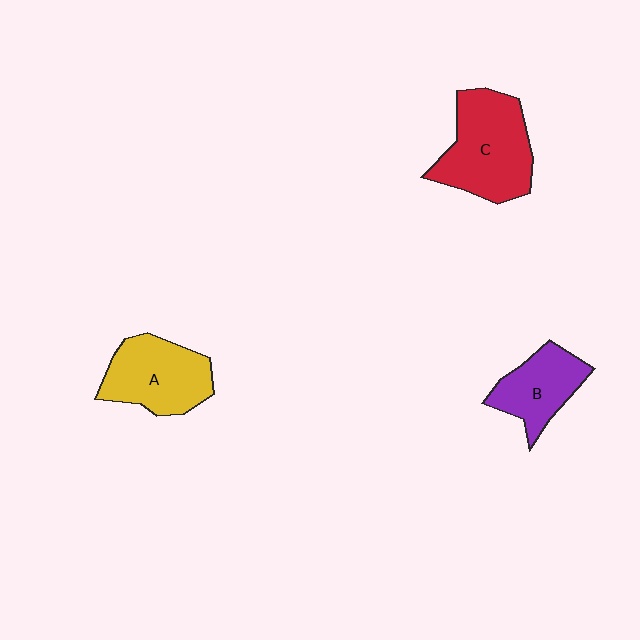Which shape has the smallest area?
Shape B (purple).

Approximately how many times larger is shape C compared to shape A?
Approximately 1.2 times.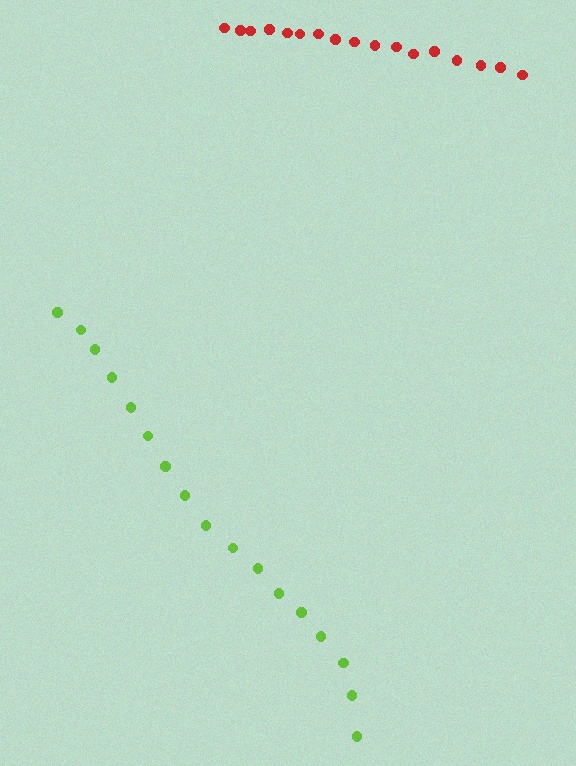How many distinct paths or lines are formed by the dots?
There are 2 distinct paths.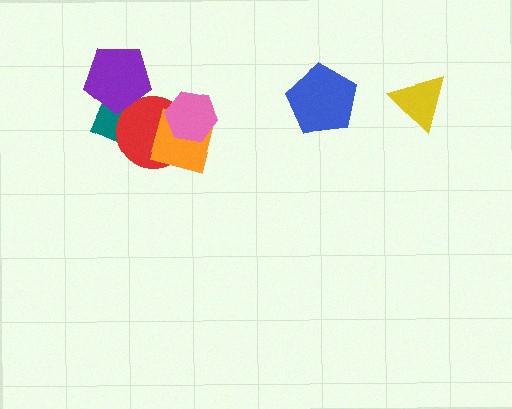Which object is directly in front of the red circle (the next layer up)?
The orange square is directly in front of the red circle.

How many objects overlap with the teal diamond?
2 objects overlap with the teal diamond.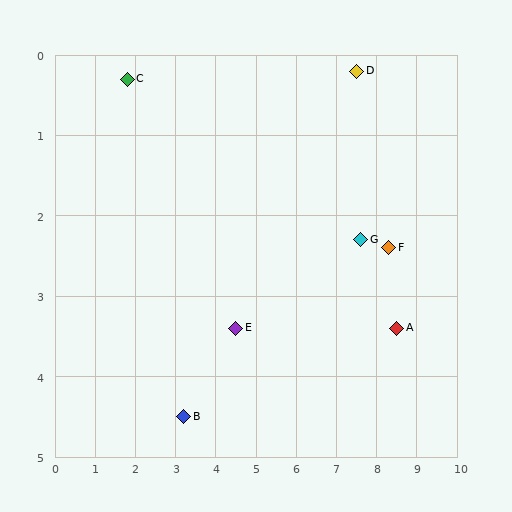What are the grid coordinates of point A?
Point A is at approximately (8.5, 3.4).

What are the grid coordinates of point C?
Point C is at approximately (1.8, 0.3).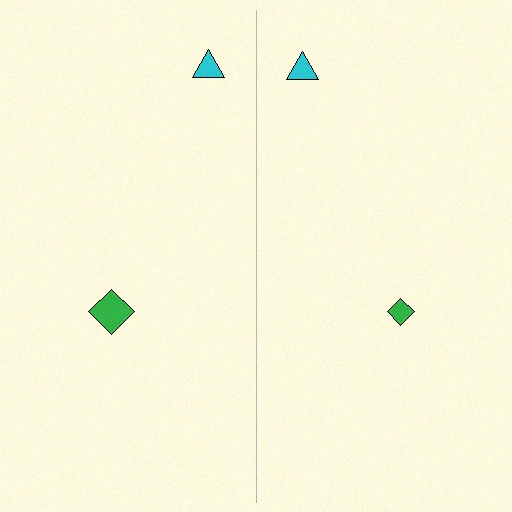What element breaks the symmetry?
The green diamond on the right side has a different size than its mirror counterpart.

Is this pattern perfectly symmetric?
No, the pattern is not perfectly symmetric. The green diamond on the right side has a different size than its mirror counterpart.